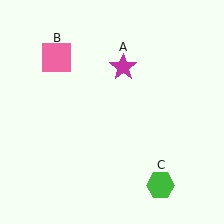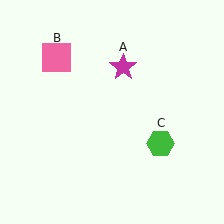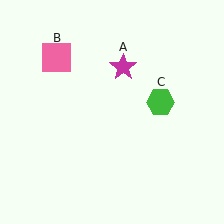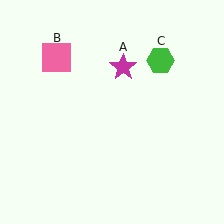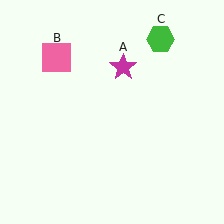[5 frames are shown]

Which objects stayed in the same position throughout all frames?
Magenta star (object A) and pink square (object B) remained stationary.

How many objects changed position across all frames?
1 object changed position: green hexagon (object C).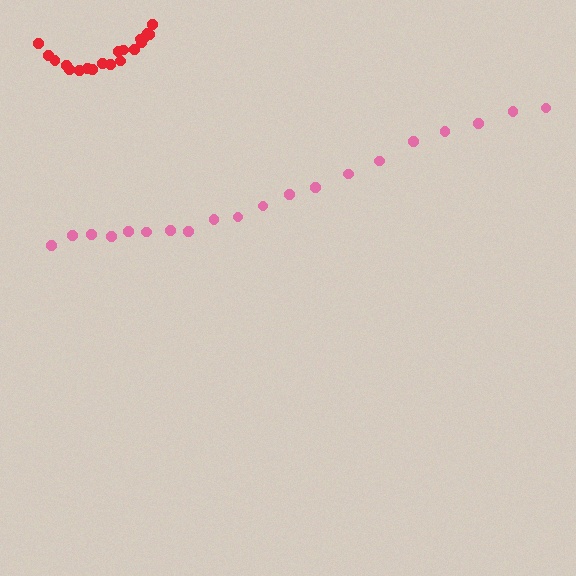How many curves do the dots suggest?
There are 2 distinct paths.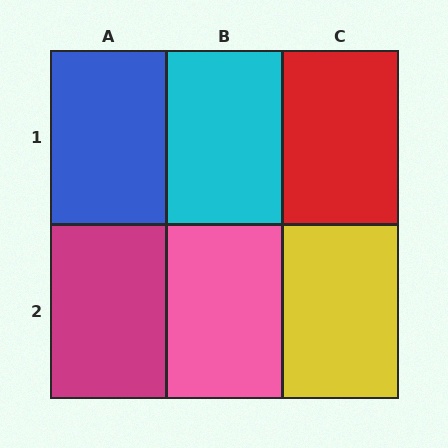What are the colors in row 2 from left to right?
Magenta, pink, yellow.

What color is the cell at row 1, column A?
Blue.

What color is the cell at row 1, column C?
Red.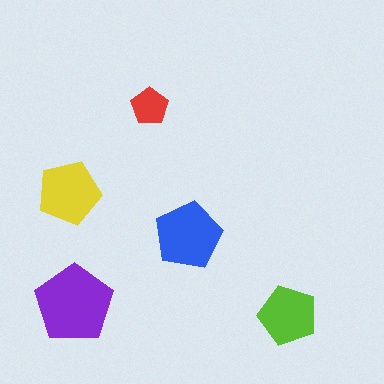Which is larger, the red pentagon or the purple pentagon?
The purple one.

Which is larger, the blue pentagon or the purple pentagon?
The purple one.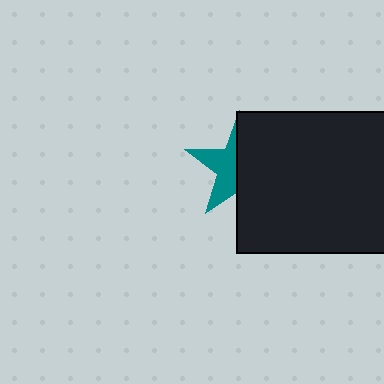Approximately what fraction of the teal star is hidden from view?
Roughly 57% of the teal star is hidden behind the black rectangle.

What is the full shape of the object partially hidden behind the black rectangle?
The partially hidden object is a teal star.